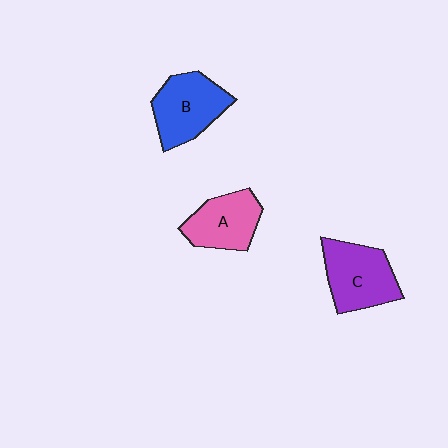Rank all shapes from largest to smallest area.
From largest to smallest: C (purple), B (blue), A (pink).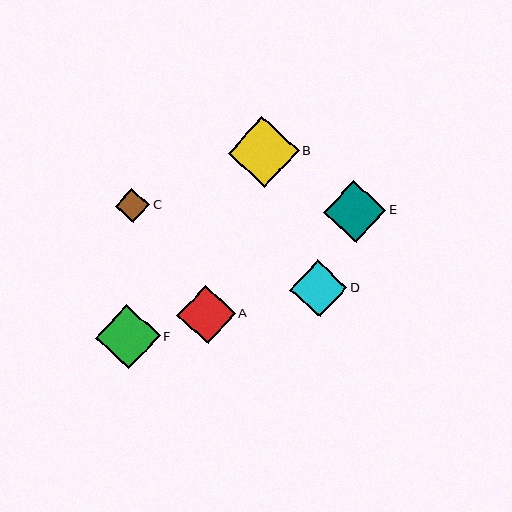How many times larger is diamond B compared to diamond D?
Diamond B is approximately 1.2 times the size of diamond D.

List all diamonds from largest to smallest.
From largest to smallest: B, F, E, A, D, C.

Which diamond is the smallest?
Diamond C is the smallest with a size of approximately 34 pixels.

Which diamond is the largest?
Diamond B is the largest with a size of approximately 71 pixels.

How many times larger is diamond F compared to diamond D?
Diamond F is approximately 1.1 times the size of diamond D.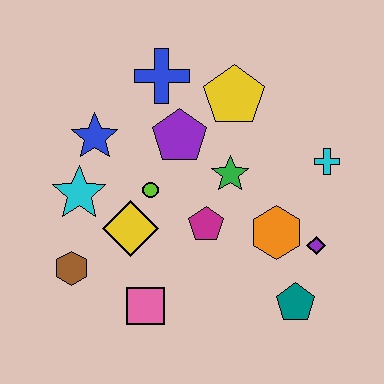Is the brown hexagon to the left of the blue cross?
Yes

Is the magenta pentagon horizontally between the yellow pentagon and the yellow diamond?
Yes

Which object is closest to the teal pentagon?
The purple diamond is closest to the teal pentagon.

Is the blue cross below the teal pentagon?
No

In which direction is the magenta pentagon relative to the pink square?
The magenta pentagon is above the pink square.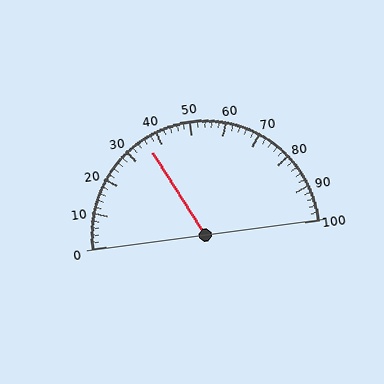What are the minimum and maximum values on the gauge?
The gauge ranges from 0 to 100.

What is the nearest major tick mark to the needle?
The nearest major tick mark is 40.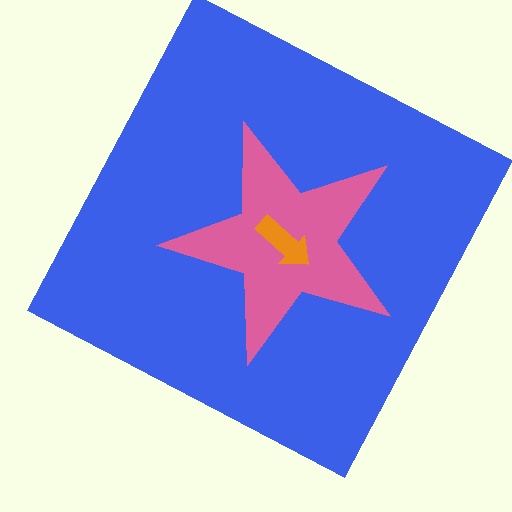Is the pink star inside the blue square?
Yes.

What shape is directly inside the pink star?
The orange arrow.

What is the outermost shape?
The blue square.